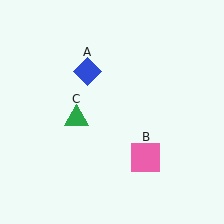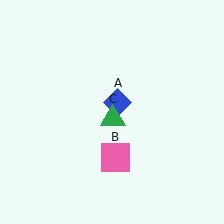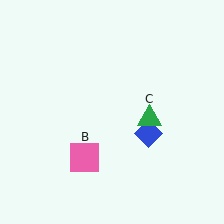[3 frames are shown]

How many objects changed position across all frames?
3 objects changed position: blue diamond (object A), pink square (object B), green triangle (object C).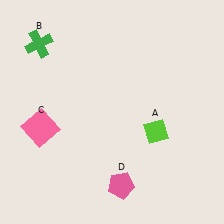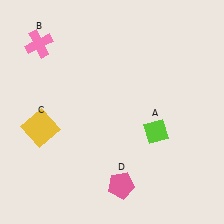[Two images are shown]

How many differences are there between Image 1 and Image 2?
There are 2 differences between the two images.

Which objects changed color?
B changed from green to pink. C changed from pink to yellow.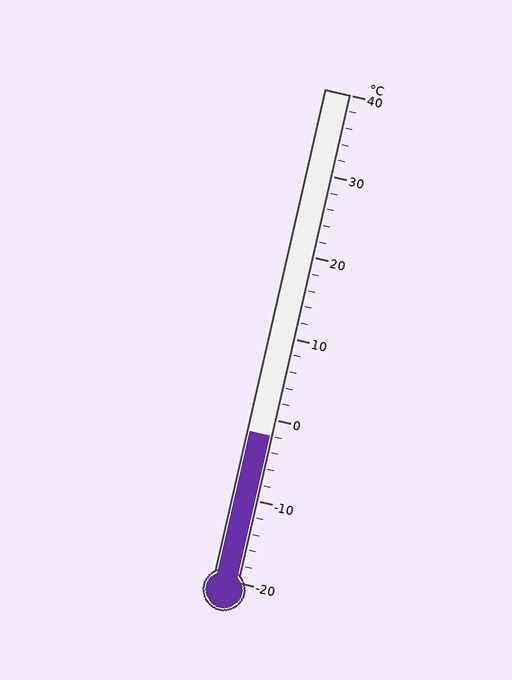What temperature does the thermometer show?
The thermometer shows approximately -2°C.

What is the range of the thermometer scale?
The thermometer scale ranges from -20°C to 40°C.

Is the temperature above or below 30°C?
The temperature is below 30°C.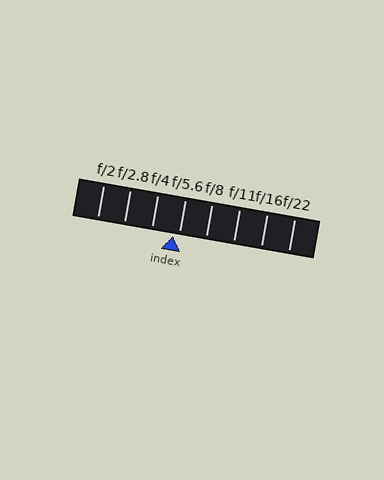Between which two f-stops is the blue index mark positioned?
The index mark is between f/4 and f/5.6.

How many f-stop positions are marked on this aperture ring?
There are 8 f-stop positions marked.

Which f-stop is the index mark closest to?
The index mark is closest to f/5.6.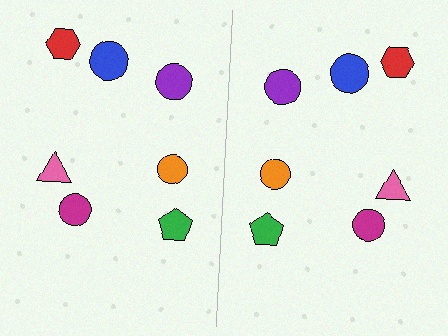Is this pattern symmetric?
Yes, this pattern has bilateral (reflection) symmetry.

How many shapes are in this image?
There are 14 shapes in this image.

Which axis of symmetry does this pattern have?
The pattern has a vertical axis of symmetry running through the center of the image.